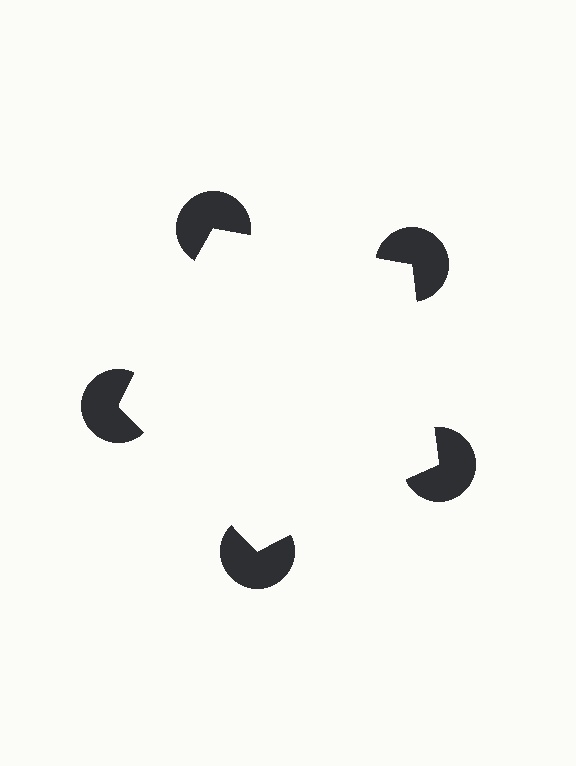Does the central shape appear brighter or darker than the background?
It typically appears slightly brighter than the background, even though no actual brightness change is drawn.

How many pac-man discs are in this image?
There are 5 — one at each vertex of the illusory pentagon.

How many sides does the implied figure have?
5 sides.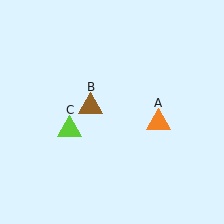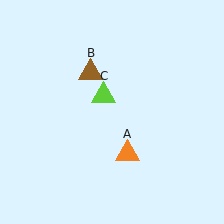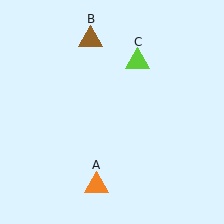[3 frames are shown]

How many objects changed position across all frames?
3 objects changed position: orange triangle (object A), brown triangle (object B), lime triangle (object C).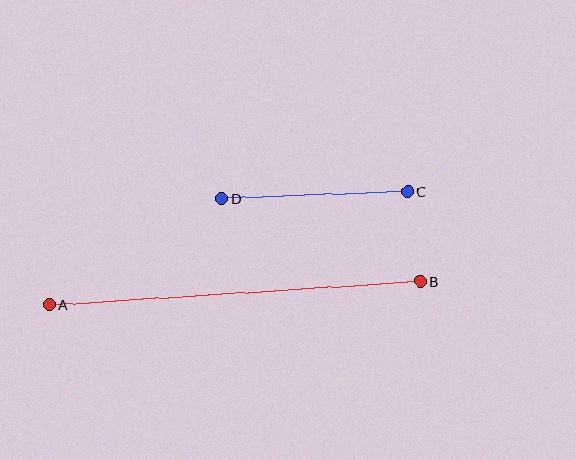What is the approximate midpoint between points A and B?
The midpoint is at approximately (235, 293) pixels.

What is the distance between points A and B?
The distance is approximately 372 pixels.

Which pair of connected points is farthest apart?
Points A and B are farthest apart.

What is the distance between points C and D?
The distance is approximately 186 pixels.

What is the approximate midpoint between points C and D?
The midpoint is at approximately (315, 195) pixels.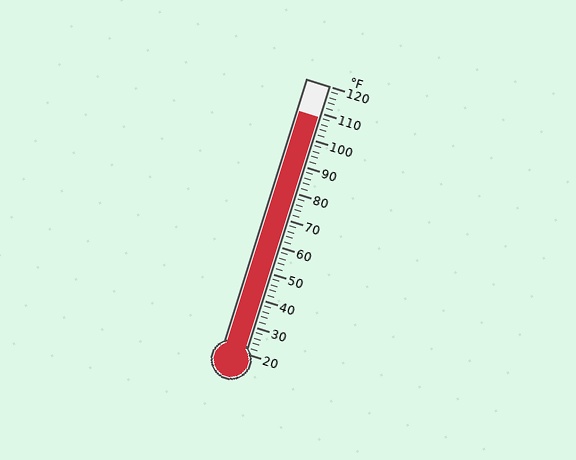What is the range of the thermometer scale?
The thermometer scale ranges from 20°F to 120°F.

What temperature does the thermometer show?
The thermometer shows approximately 108°F.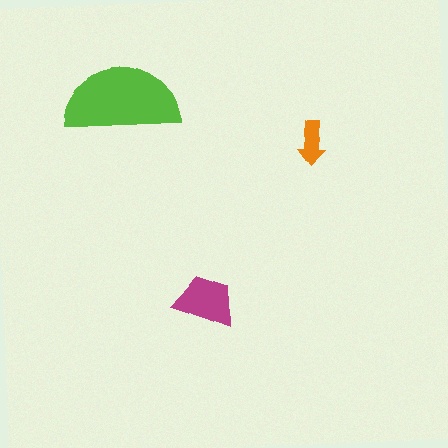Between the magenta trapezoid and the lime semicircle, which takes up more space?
The lime semicircle.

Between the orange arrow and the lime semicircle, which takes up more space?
The lime semicircle.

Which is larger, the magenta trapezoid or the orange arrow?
The magenta trapezoid.